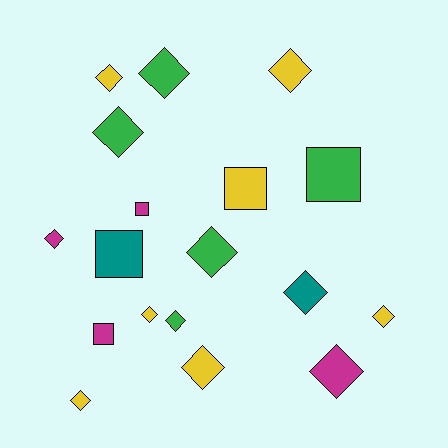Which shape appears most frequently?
Diamond, with 13 objects.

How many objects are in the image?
There are 18 objects.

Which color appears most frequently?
Yellow, with 7 objects.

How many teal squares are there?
There is 1 teal square.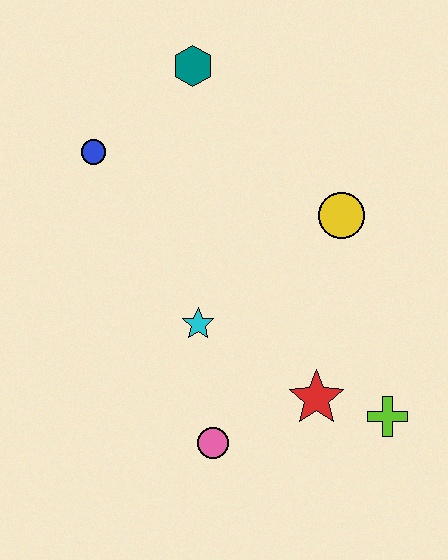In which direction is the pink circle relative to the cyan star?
The pink circle is below the cyan star.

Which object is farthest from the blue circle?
The lime cross is farthest from the blue circle.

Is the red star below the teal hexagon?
Yes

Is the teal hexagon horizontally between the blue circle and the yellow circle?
Yes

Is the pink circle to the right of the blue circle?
Yes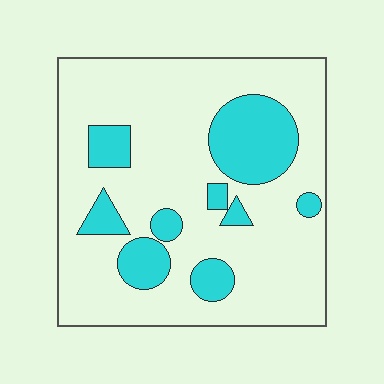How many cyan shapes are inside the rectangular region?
9.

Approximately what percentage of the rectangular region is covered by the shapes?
Approximately 20%.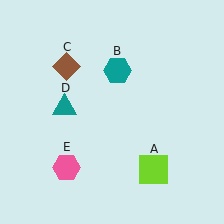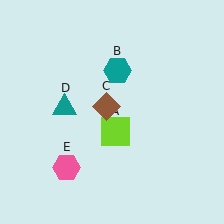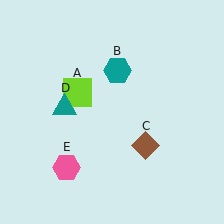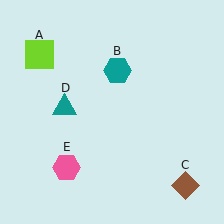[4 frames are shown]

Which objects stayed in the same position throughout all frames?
Teal hexagon (object B) and teal triangle (object D) and pink hexagon (object E) remained stationary.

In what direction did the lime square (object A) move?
The lime square (object A) moved up and to the left.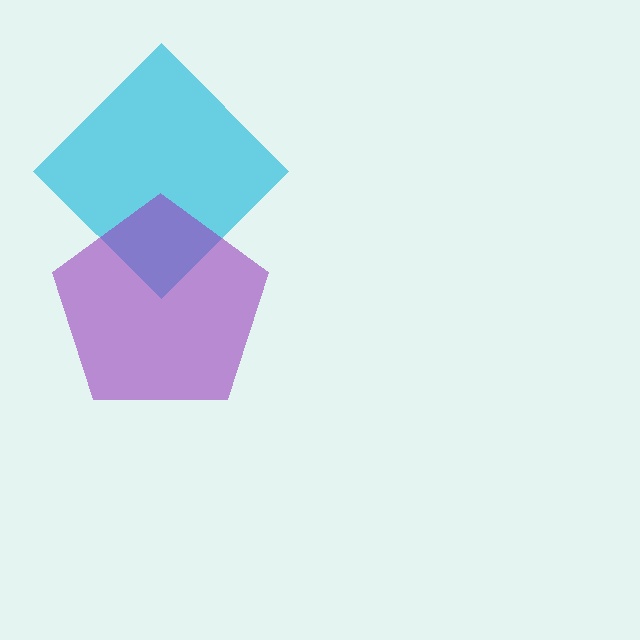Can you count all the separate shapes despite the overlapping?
Yes, there are 2 separate shapes.